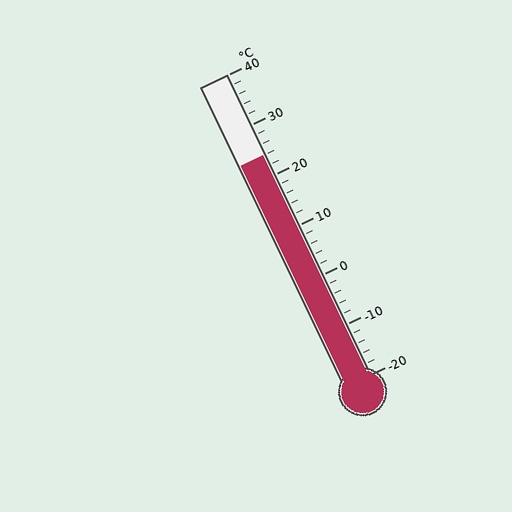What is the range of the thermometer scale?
The thermometer scale ranges from -20°C to 40°C.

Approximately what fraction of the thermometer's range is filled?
The thermometer is filled to approximately 75% of its range.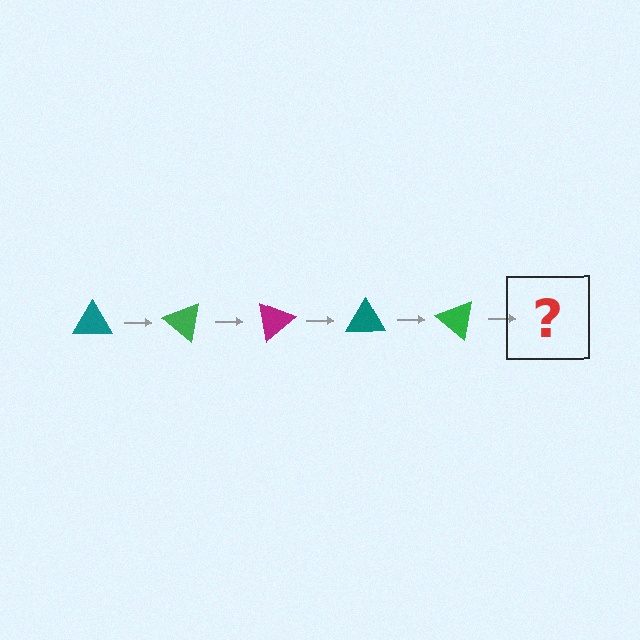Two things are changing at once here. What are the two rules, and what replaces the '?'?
The two rules are that it rotates 40 degrees each step and the color cycles through teal, green, and magenta. The '?' should be a magenta triangle, rotated 200 degrees from the start.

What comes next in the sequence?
The next element should be a magenta triangle, rotated 200 degrees from the start.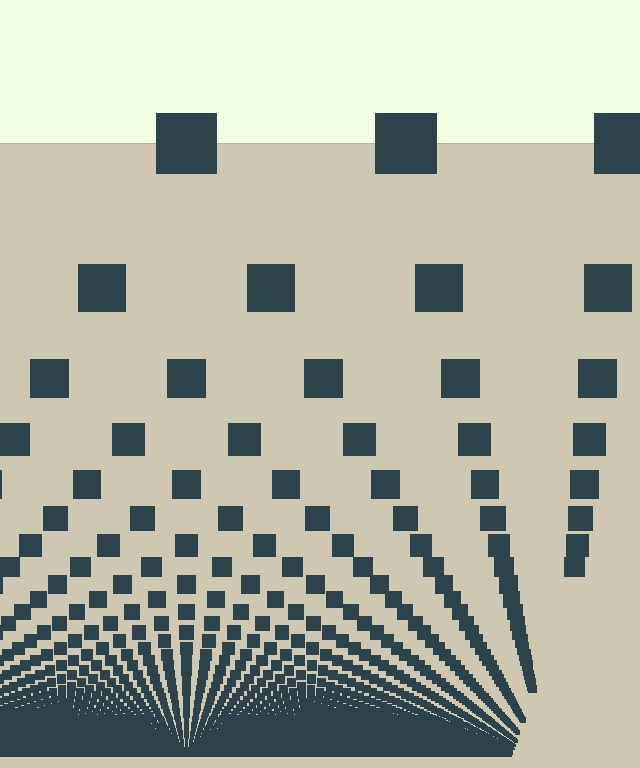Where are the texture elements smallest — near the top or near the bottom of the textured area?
Near the bottom.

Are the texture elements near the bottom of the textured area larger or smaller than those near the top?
Smaller. The gradient is inverted — elements near the bottom are smaller and denser.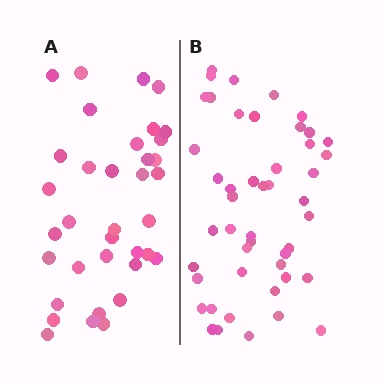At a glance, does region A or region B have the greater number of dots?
Region B (the right region) has more dots.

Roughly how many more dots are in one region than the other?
Region B has roughly 12 or so more dots than region A.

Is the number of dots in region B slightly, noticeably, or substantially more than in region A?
Region B has noticeably more, but not dramatically so. The ratio is roughly 1.3 to 1.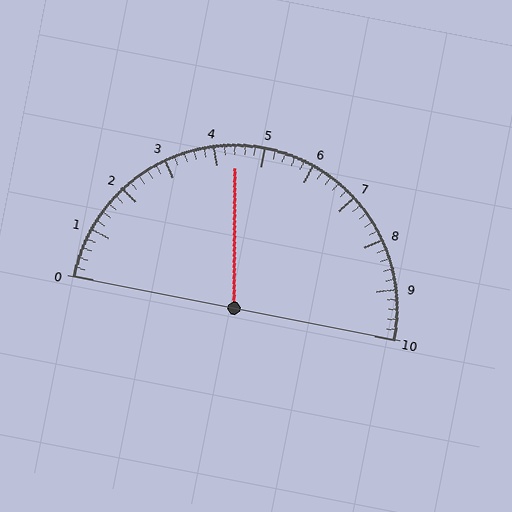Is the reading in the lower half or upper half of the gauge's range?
The reading is in the lower half of the range (0 to 10).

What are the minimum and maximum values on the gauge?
The gauge ranges from 0 to 10.